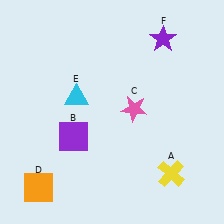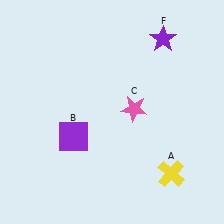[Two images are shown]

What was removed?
The cyan triangle (E), the orange square (D) were removed in Image 2.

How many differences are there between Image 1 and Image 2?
There are 2 differences between the two images.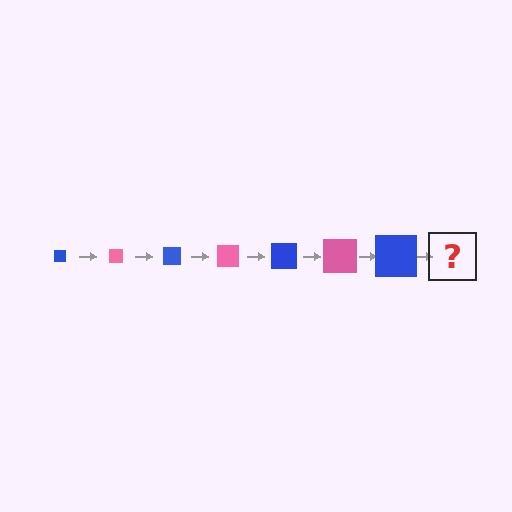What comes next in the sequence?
The next element should be a pink square, larger than the previous one.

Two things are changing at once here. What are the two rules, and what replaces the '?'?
The two rules are that the square grows larger each step and the color cycles through blue and pink. The '?' should be a pink square, larger than the previous one.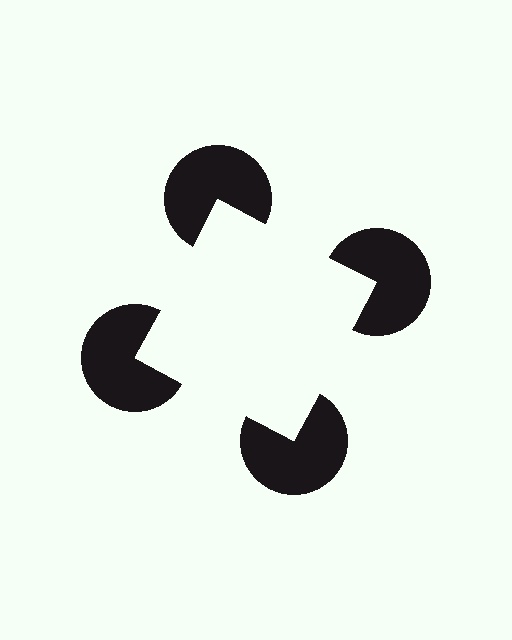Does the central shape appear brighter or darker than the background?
It typically appears slightly brighter than the background, even though no actual brightness change is drawn.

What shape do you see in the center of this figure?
An illusory square — its edges are inferred from the aligned wedge cuts in the pac-man discs, not physically drawn.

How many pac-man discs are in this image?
There are 4 — one at each vertex of the illusory square.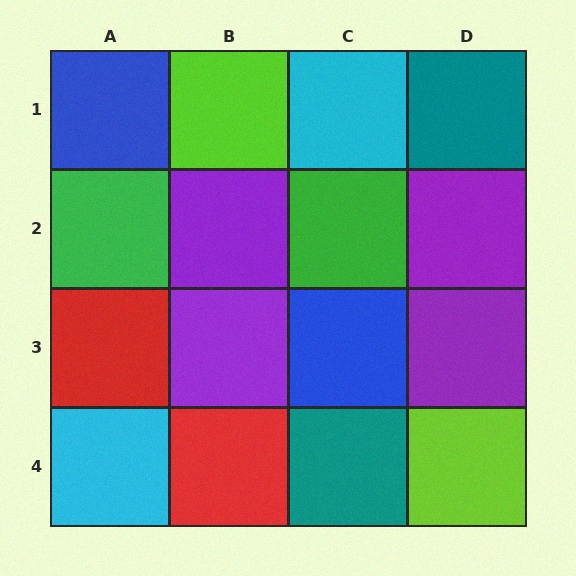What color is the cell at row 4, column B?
Red.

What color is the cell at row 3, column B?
Purple.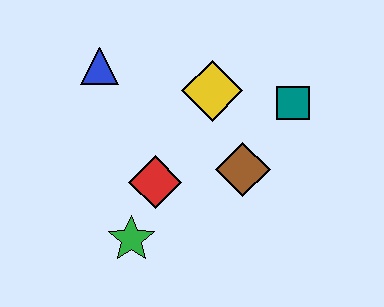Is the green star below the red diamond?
Yes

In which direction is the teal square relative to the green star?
The teal square is to the right of the green star.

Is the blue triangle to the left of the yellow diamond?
Yes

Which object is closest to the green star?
The red diamond is closest to the green star.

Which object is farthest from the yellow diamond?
The green star is farthest from the yellow diamond.